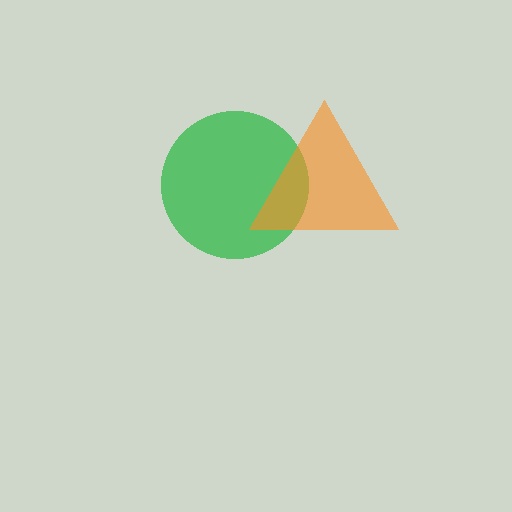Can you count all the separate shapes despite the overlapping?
Yes, there are 2 separate shapes.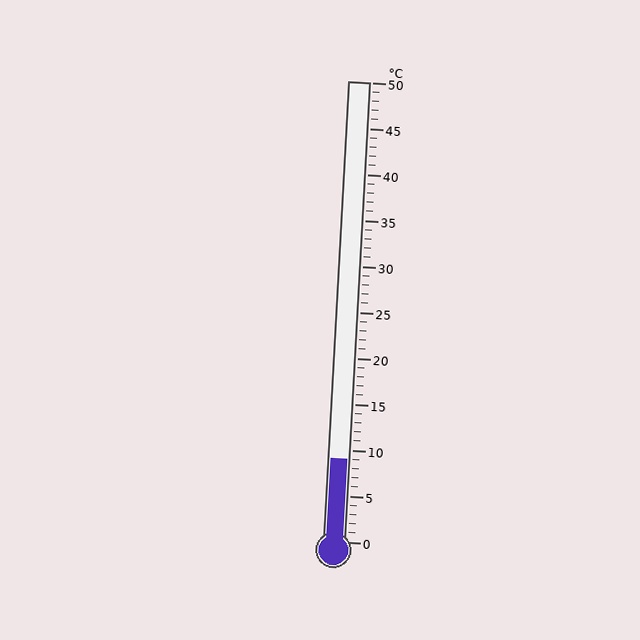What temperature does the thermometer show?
The thermometer shows approximately 9°C.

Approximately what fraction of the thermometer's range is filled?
The thermometer is filled to approximately 20% of its range.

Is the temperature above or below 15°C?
The temperature is below 15°C.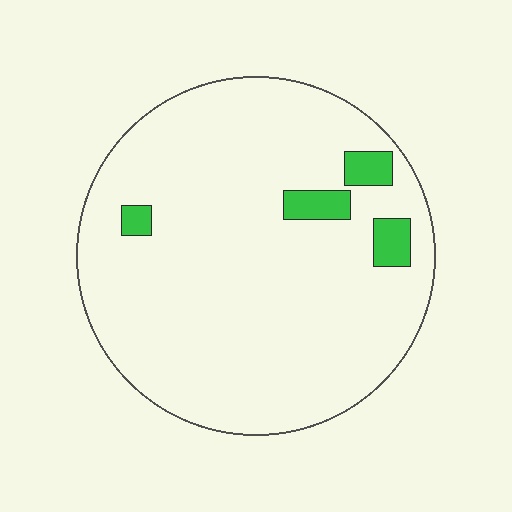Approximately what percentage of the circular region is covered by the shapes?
Approximately 5%.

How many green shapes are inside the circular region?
4.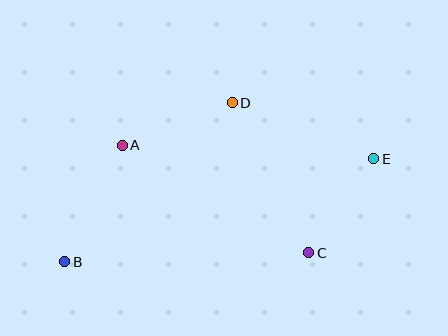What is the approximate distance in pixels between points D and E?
The distance between D and E is approximately 152 pixels.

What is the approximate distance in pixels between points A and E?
The distance between A and E is approximately 252 pixels.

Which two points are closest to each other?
Points C and E are closest to each other.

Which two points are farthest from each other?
Points B and E are farthest from each other.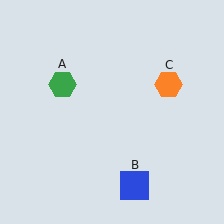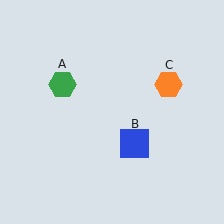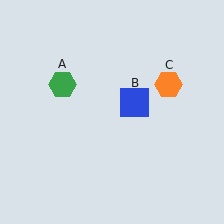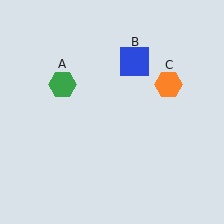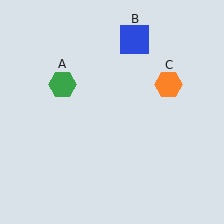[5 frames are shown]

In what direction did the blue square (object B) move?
The blue square (object B) moved up.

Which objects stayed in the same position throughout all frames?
Green hexagon (object A) and orange hexagon (object C) remained stationary.